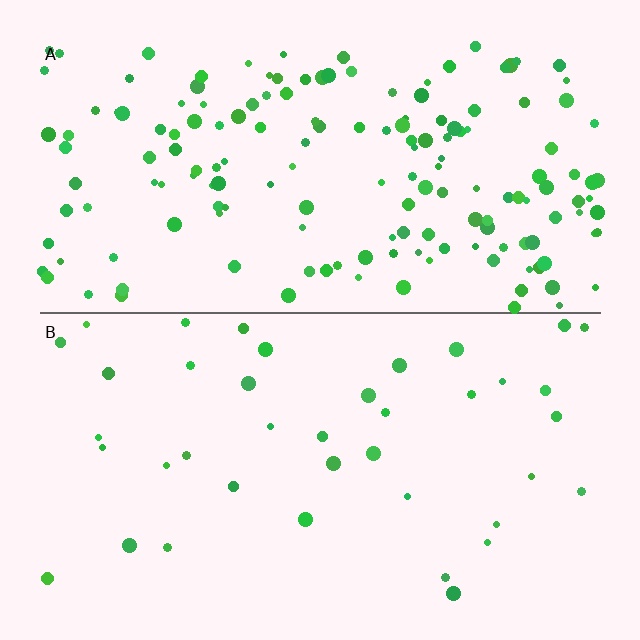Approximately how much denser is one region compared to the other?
Approximately 4.0× — region A over region B.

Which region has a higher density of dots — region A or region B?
A (the top).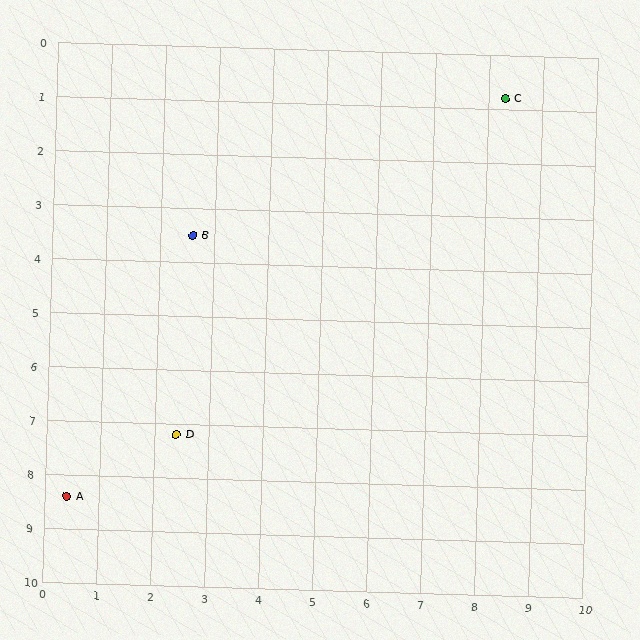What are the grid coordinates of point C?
Point C is at approximately (8.3, 0.8).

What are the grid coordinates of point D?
Point D is at approximately (2.4, 7.2).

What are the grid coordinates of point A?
Point A is at approximately (0.4, 8.4).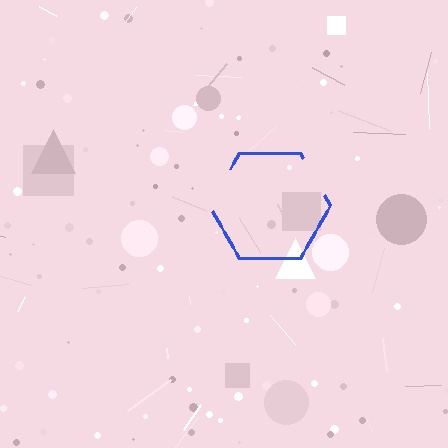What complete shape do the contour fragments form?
The contour fragments form a hexagon.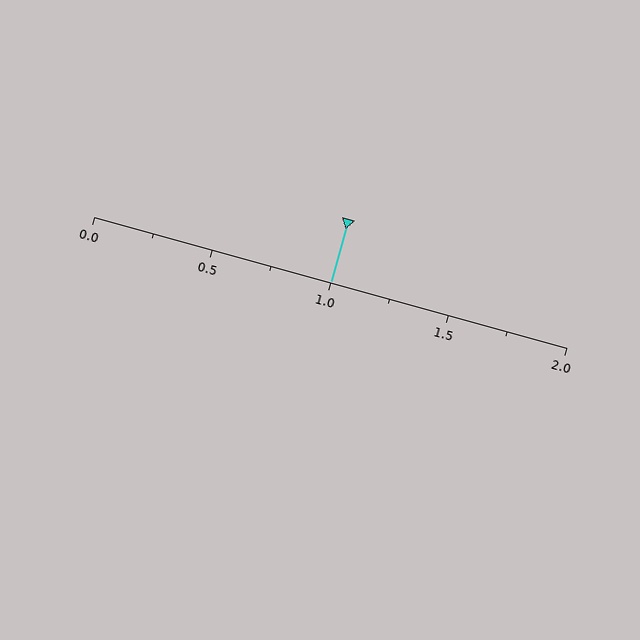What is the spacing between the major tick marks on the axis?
The major ticks are spaced 0.5 apart.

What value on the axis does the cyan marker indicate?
The marker indicates approximately 1.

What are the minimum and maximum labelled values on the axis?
The axis runs from 0.0 to 2.0.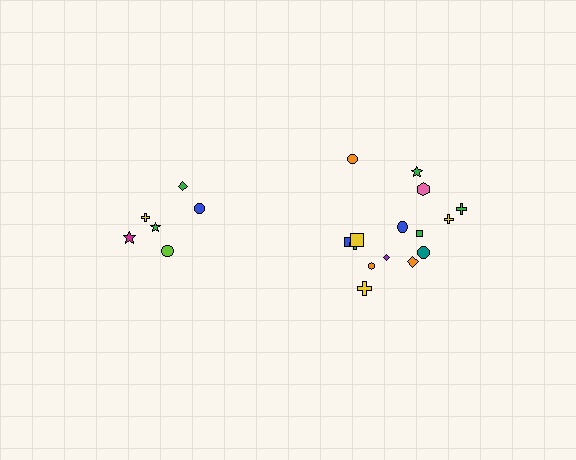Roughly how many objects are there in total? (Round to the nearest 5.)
Roughly 20 objects in total.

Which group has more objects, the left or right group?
The right group.